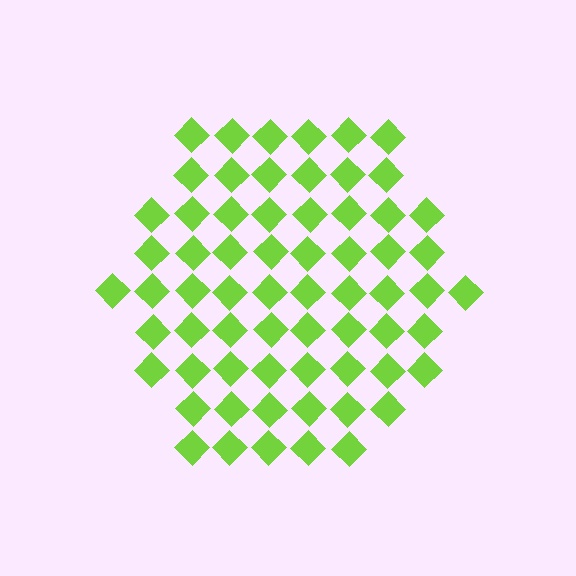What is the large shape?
The large shape is a hexagon.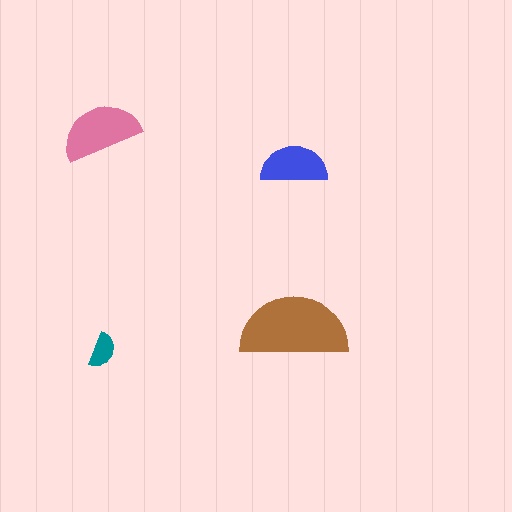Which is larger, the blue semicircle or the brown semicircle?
The brown one.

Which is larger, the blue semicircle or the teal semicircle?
The blue one.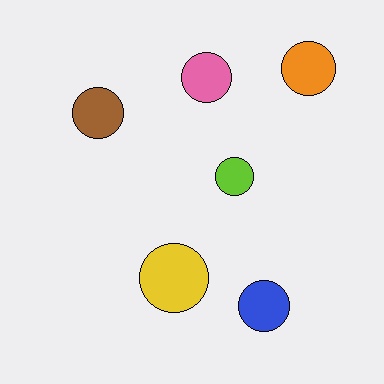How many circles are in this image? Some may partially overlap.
There are 6 circles.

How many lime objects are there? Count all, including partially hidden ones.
There is 1 lime object.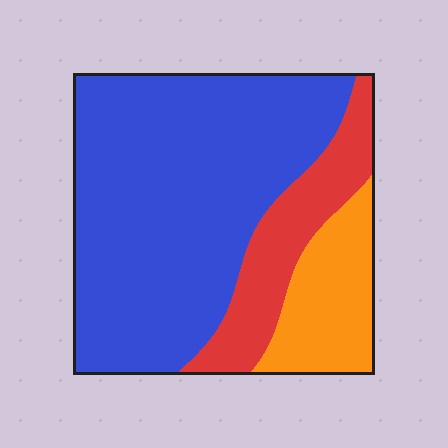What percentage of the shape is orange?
Orange covers 16% of the shape.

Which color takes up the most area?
Blue, at roughly 65%.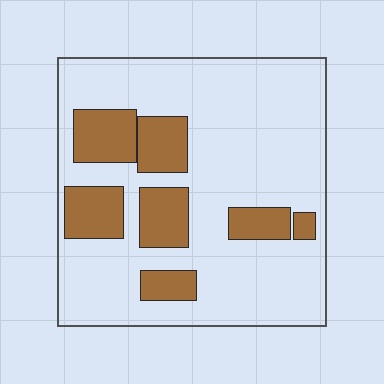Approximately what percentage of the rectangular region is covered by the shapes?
Approximately 25%.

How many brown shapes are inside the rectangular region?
7.